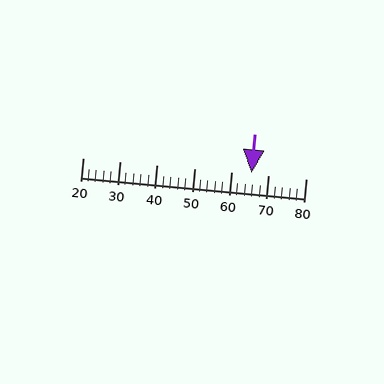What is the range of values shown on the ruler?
The ruler shows values from 20 to 80.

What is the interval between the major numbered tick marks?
The major tick marks are spaced 10 units apart.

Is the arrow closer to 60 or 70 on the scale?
The arrow is closer to 70.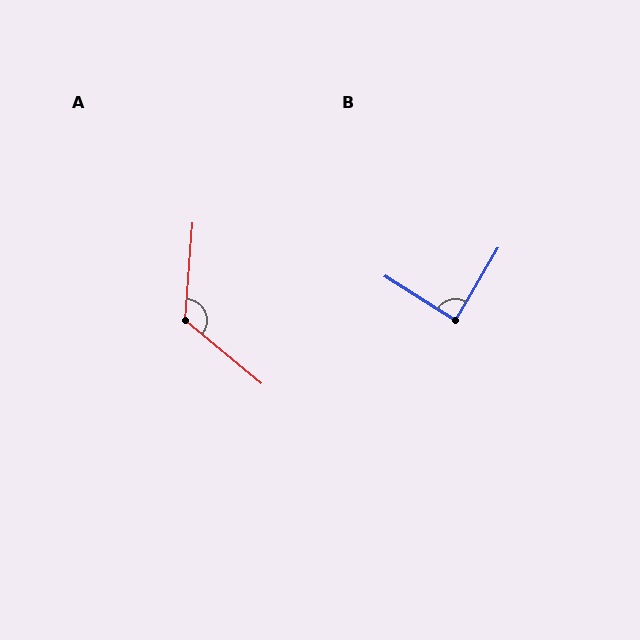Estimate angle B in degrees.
Approximately 88 degrees.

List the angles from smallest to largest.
B (88°), A (125°).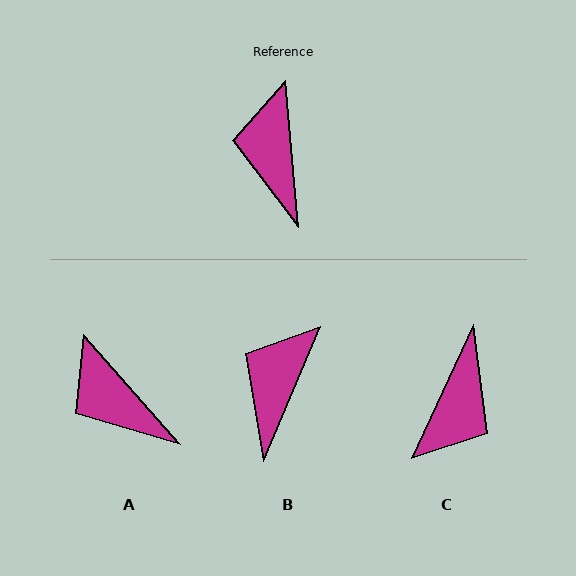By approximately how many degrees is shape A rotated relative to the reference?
Approximately 36 degrees counter-clockwise.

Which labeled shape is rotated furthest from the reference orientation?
C, about 150 degrees away.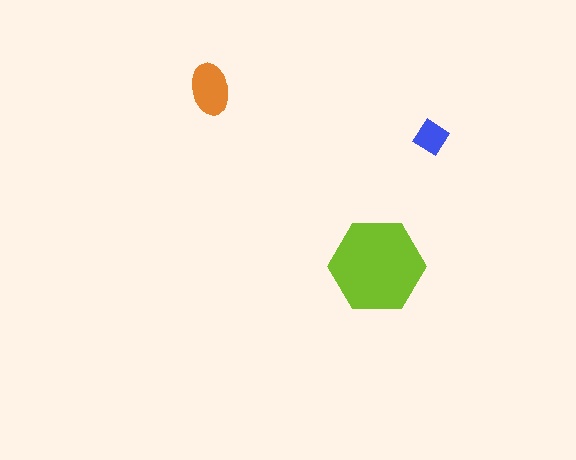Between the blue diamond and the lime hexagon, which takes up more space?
The lime hexagon.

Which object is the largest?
The lime hexagon.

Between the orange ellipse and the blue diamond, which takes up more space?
The orange ellipse.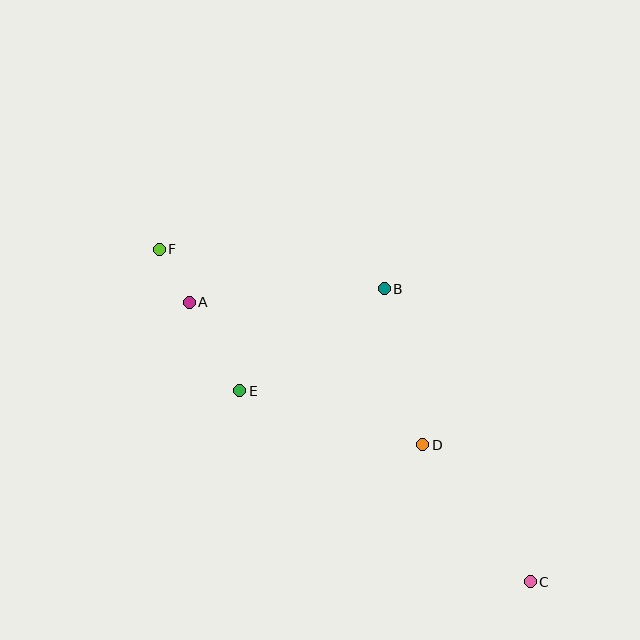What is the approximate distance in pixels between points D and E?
The distance between D and E is approximately 191 pixels.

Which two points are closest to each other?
Points A and F are closest to each other.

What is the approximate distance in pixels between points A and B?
The distance between A and B is approximately 195 pixels.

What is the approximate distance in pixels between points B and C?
The distance between B and C is approximately 327 pixels.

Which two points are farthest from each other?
Points C and F are farthest from each other.